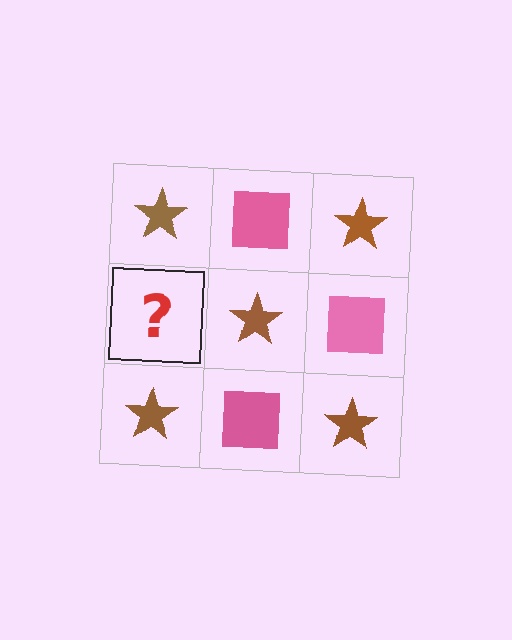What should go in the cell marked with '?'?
The missing cell should contain a pink square.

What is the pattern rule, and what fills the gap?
The rule is that it alternates brown star and pink square in a checkerboard pattern. The gap should be filled with a pink square.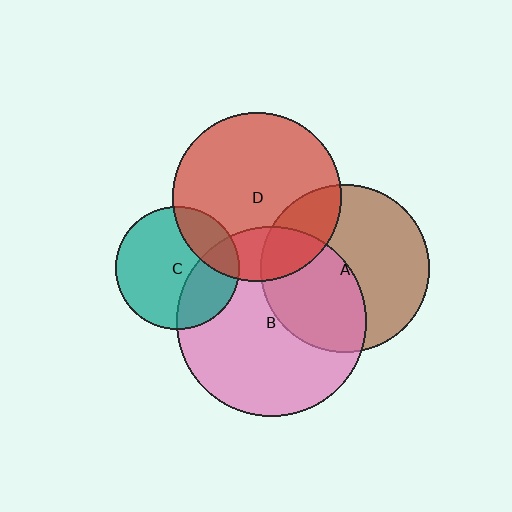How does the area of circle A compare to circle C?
Approximately 1.9 times.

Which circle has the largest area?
Circle B (pink).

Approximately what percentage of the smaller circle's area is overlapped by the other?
Approximately 20%.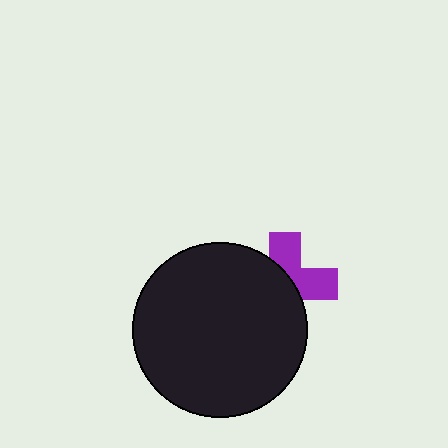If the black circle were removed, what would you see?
You would see the complete purple cross.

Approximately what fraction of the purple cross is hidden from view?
Roughly 57% of the purple cross is hidden behind the black circle.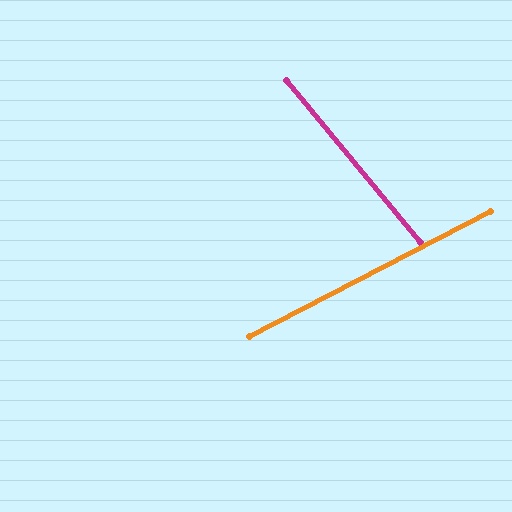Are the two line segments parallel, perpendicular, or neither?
Neither parallel nor perpendicular — they differ by about 78°.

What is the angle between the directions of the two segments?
Approximately 78 degrees.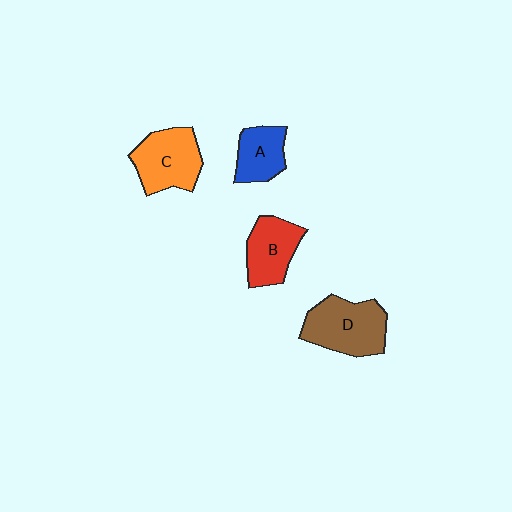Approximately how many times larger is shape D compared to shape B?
Approximately 1.3 times.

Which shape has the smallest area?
Shape A (blue).